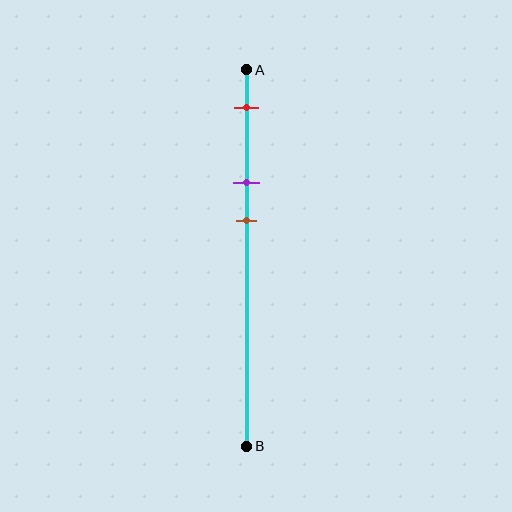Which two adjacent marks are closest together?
The purple and brown marks are the closest adjacent pair.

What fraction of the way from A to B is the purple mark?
The purple mark is approximately 30% (0.3) of the way from A to B.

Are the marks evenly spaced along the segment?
Yes, the marks are approximately evenly spaced.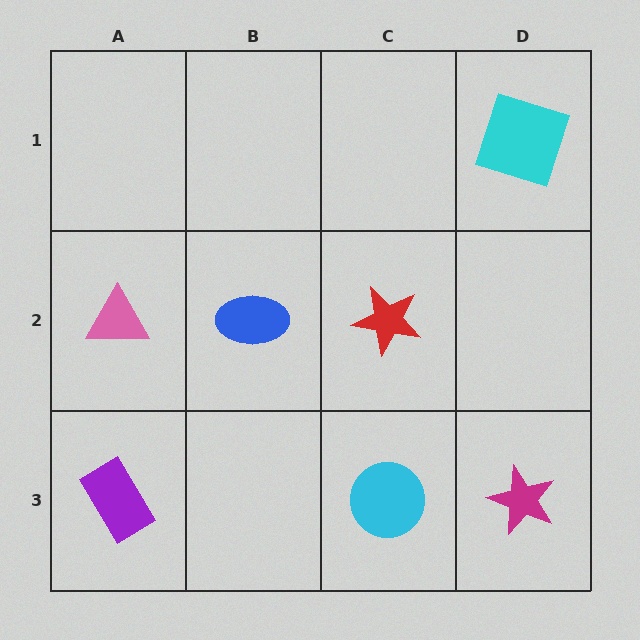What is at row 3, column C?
A cyan circle.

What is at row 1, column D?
A cyan square.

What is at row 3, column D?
A magenta star.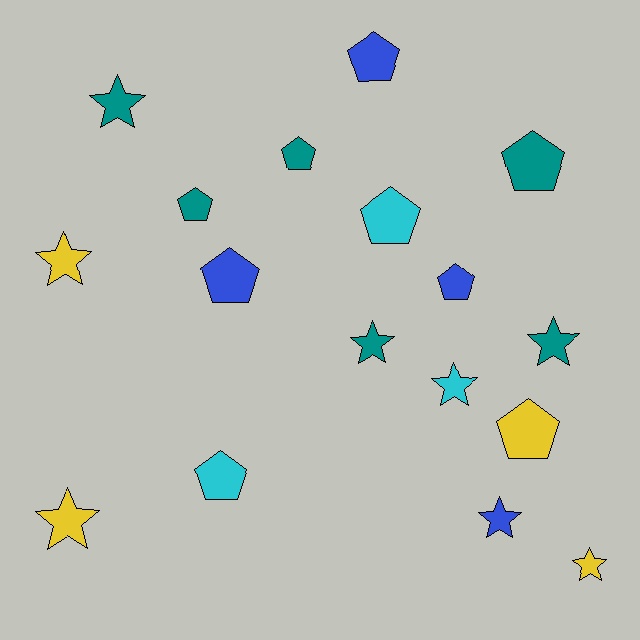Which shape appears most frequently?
Pentagon, with 9 objects.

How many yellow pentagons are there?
There is 1 yellow pentagon.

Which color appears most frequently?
Teal, with 6 objects.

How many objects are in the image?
There are 17 objects.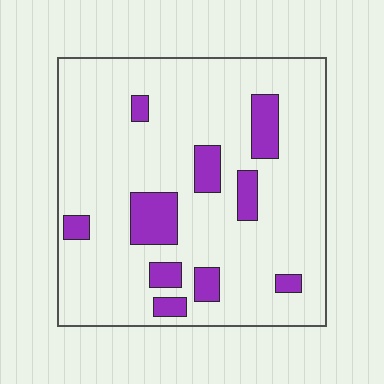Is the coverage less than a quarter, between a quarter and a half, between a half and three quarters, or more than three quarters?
Less than a quarter.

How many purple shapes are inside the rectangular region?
10.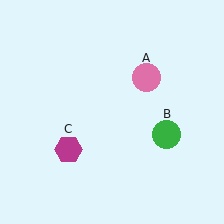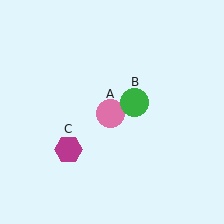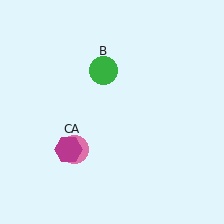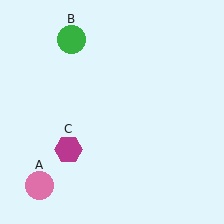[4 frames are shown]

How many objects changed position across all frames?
2 objects changed position: pink circle (object A), green circle (object B).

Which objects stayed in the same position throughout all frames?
Magenta hexagon (object C) remained stationary.